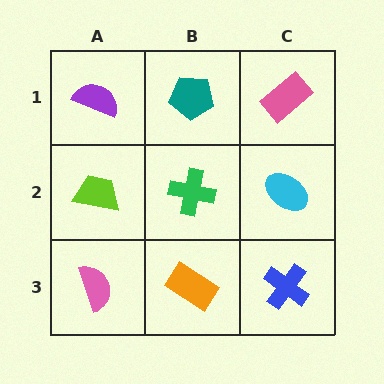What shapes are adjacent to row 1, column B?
A green cross (row 2, column B), a purple semicircle (row 1, column A), a pink rectangle (row 1, column C).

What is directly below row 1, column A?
A lime trapezoid.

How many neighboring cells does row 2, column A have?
3.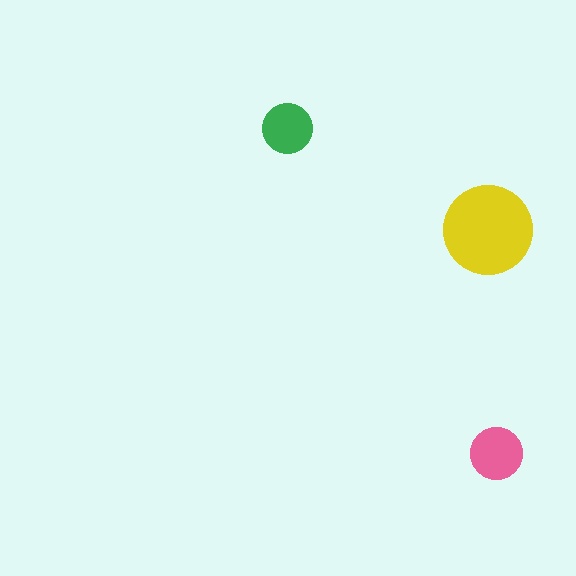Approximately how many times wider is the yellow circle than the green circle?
About 2 times wider.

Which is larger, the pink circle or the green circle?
The pink one.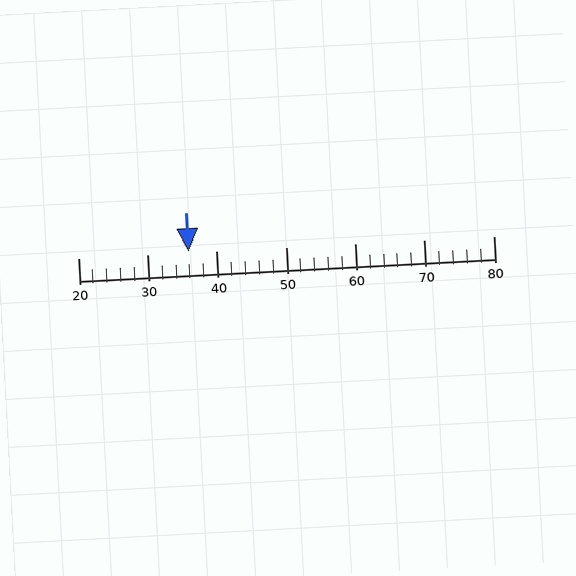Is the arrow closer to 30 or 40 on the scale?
The arrow is closer to 40.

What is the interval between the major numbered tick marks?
The major tick marks are spaced 10 units apart.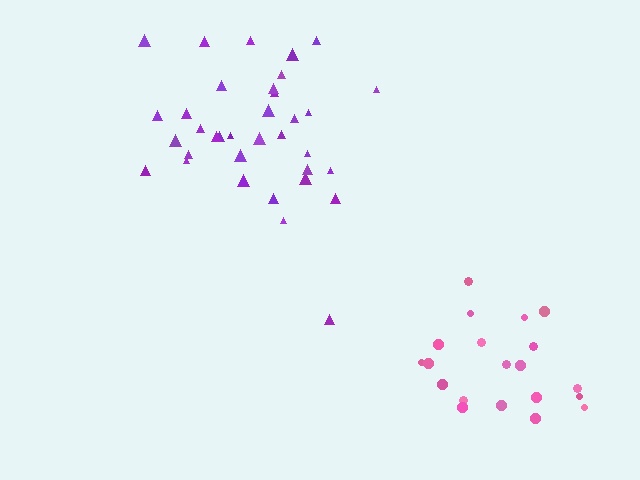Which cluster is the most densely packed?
Pink.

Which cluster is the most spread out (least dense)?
Purple.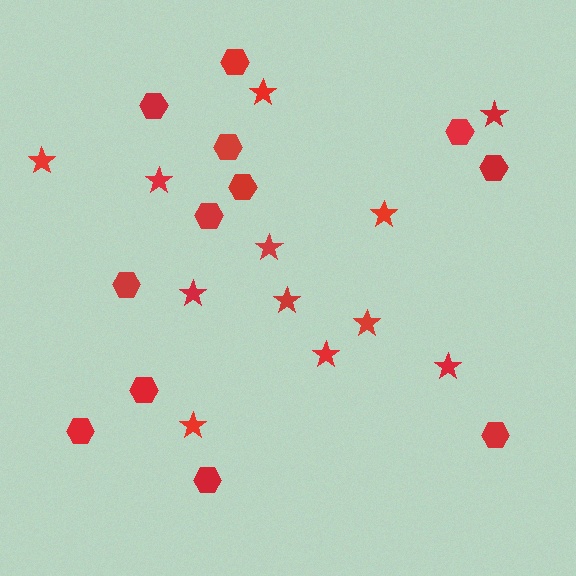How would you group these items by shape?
There are 2 groups: one group of stars (12) and one group of hexagons (12).